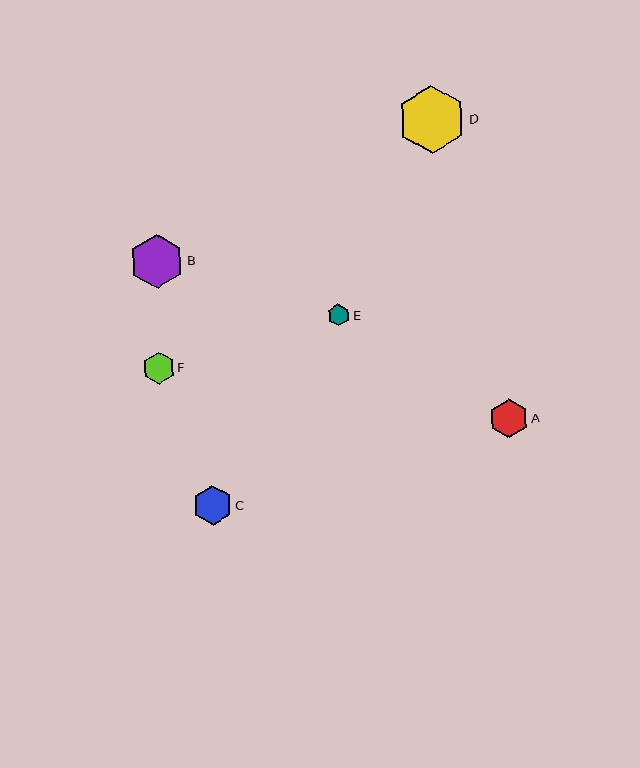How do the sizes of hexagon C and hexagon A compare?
Hexagon C and hexagon A are approximately the same size.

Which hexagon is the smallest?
Hexagon E is the smallest with a size of approximately 22 pixels.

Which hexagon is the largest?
Hexagon D is the largest with a size of approximately 68 pixels.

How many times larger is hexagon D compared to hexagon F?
Hexagon D is approximately 2.1 times the size of hexagon F.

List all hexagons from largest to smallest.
From largest to smallest: D, B, C, A, F, E.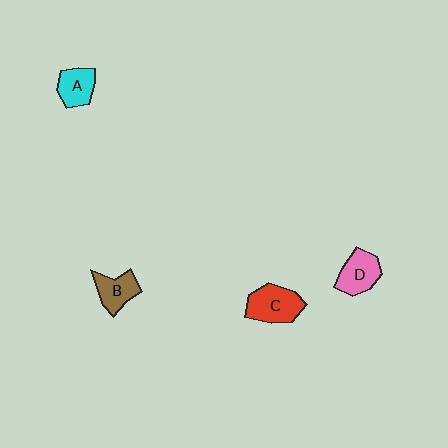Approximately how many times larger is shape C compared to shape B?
Approximately 1.4 times.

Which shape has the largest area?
Shape C (red).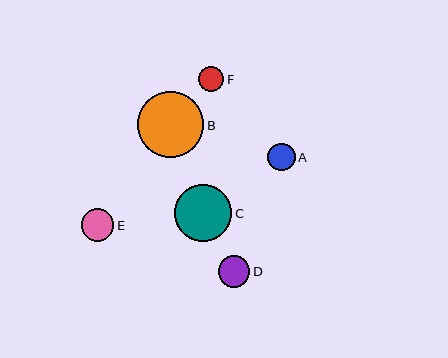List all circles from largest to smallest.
From largest to smallest: B, C, E, D, A, F.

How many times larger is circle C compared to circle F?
Circle C is approximately 2.3 times the size of circle F.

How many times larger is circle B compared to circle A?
Circle B is approximately 2.4 times the size of circle A.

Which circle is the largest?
Circle B is the largest with a size of approximately 66 pixels.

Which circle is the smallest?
Circle F is the smallest with a size of approximately 25 pixels.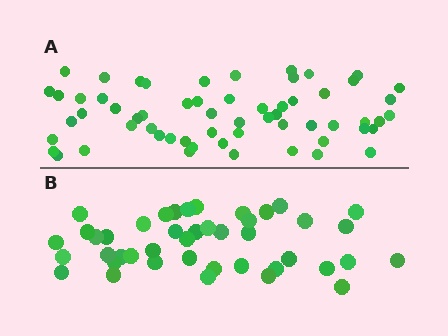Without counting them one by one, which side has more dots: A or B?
Region A (the top region) has more dots.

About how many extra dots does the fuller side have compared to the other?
Region A has approximately 15 more dots than region B.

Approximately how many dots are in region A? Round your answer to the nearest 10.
About 60 dots.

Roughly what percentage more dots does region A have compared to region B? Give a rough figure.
About 40% more.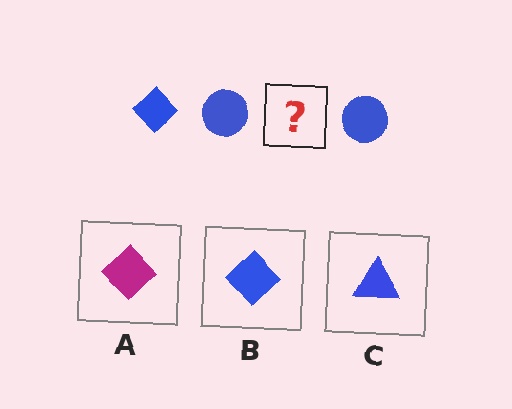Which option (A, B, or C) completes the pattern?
B.